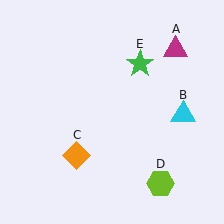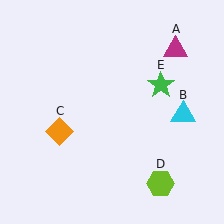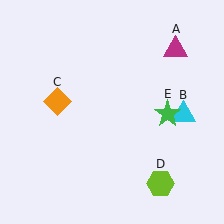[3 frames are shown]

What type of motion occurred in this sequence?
The orange diamond (object C), green star (object E) rotated clockwise around the center of the scene.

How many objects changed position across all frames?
2 objects changed position: orange diamond (object C), green star (object E).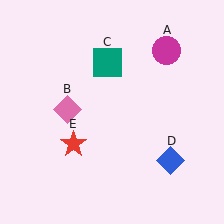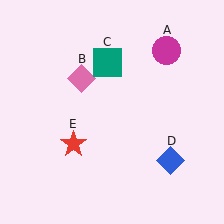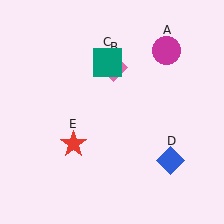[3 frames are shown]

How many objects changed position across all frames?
1 object changed position: pink diamond (object B).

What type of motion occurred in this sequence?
The pink diamond (object B) rotated clockwise around the center of the scene.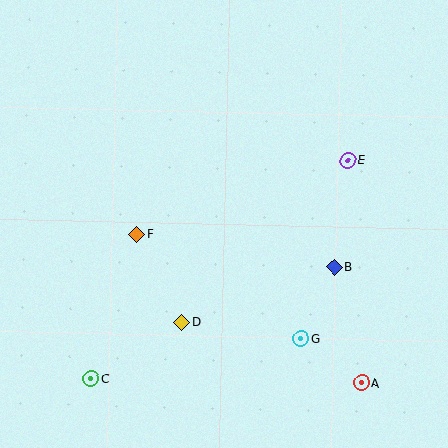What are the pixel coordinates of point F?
Point F is at (136, 234).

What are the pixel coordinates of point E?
Point E is at (348, 160).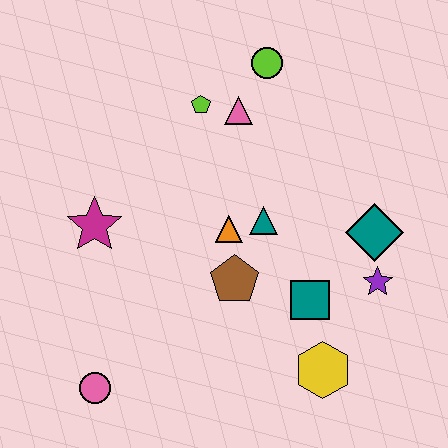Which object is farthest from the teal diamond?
The pink circle is farthest from the teal diamond.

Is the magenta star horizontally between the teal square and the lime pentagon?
No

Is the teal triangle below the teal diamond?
No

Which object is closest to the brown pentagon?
The orange triangle is closest to the brown pentagon.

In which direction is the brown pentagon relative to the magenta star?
The brown pentagon is to the right of the magenta star.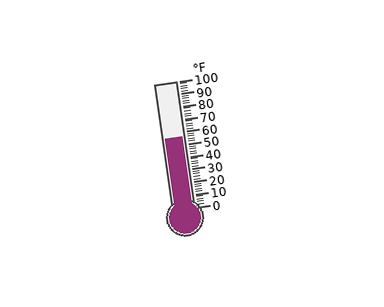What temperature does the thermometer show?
The thermometer shows approximately 56°F.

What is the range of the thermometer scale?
The thermometer scale ranges from 0°F to 100°F.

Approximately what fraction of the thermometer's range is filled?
The thermometer is filled to approximately 55% of its range.